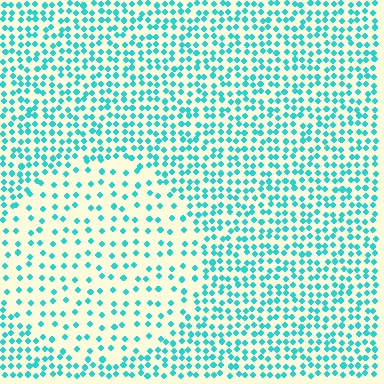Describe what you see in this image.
The image contains small cyan elements arranged at two different densities. A circle-shaped region is visible where the elements are less densely packed than the surrounding area.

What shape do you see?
I see a circle.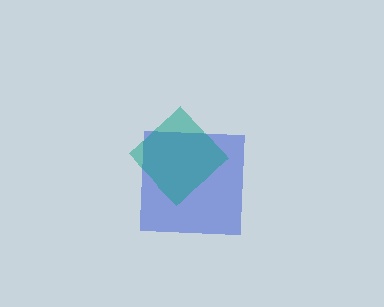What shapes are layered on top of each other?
The layered shapes are: a blue square, a teal diamond.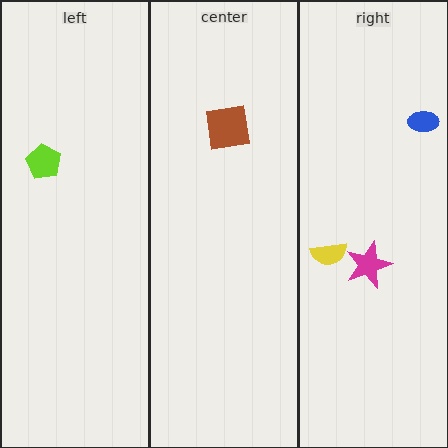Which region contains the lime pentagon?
The left region.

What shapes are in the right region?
The magenta star, the yellow semicircle, the blue ellipse.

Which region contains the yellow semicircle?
The right region.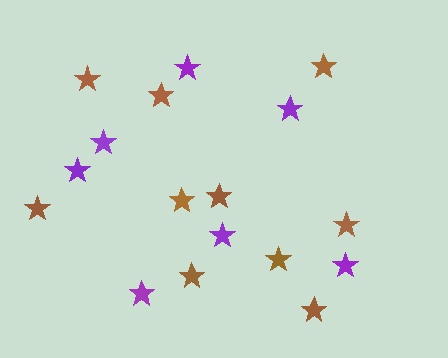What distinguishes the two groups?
There are 2 groups: one group of purple stars (7) and one group of brown stars (10).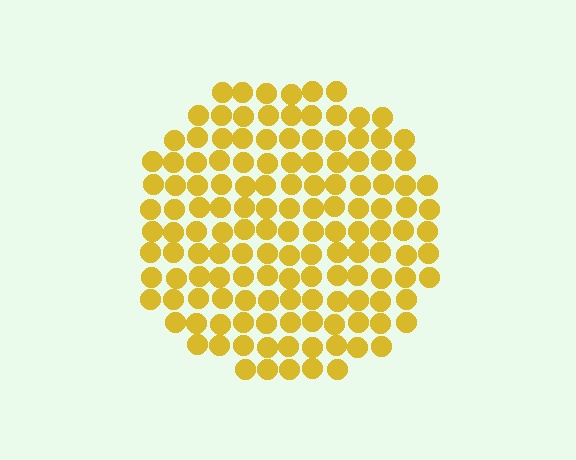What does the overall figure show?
The overall figure shows a circle.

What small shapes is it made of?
It is made of small circles.